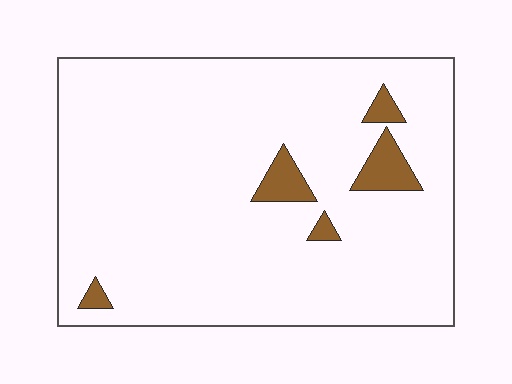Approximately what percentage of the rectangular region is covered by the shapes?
Approximately 5%.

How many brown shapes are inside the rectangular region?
5.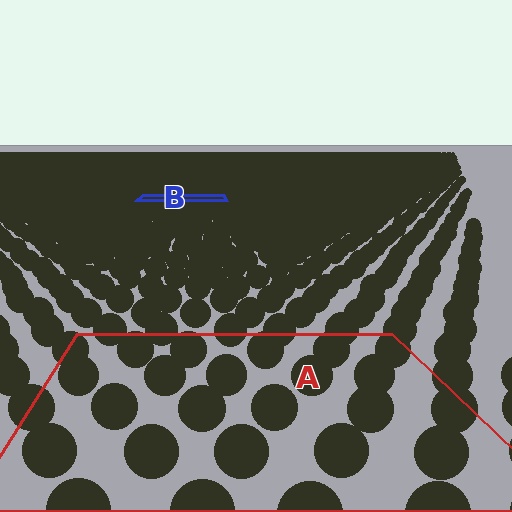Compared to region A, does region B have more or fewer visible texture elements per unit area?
Region B has more texture elements per unit area — they are packed more densely because it is farther away.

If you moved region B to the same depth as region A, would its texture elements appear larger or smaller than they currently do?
They would appear larger. At a closer depth, the same texture elements are projected at a bigger on-screen size.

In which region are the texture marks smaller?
The texture marks are smaller in region B, because it is farther away.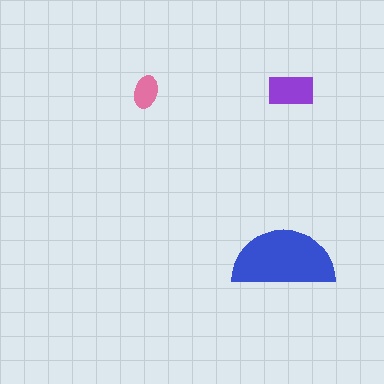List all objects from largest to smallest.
The blue semicircle, the purple rectangle, the pink ellipse.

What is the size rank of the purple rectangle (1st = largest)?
2nd.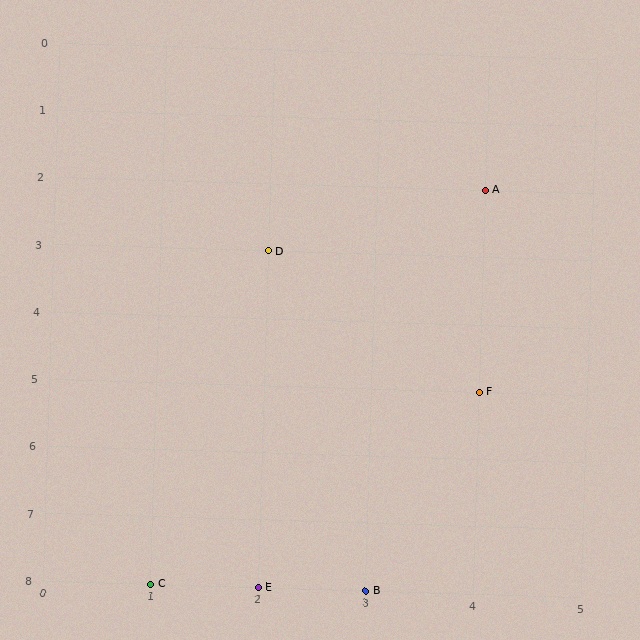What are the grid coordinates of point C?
Point C is at grid coordinates (1, 8).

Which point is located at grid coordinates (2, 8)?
Point E is at (2, 8).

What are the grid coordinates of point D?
Point D is at grid coordinates (2, 3).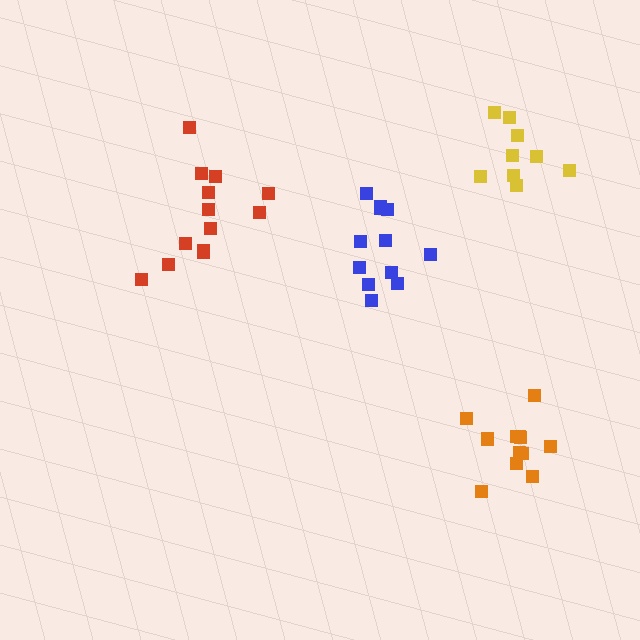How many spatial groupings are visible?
There are 4 spatial groupings.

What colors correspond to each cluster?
The clusters are colored: red, orange, blue, yellow.